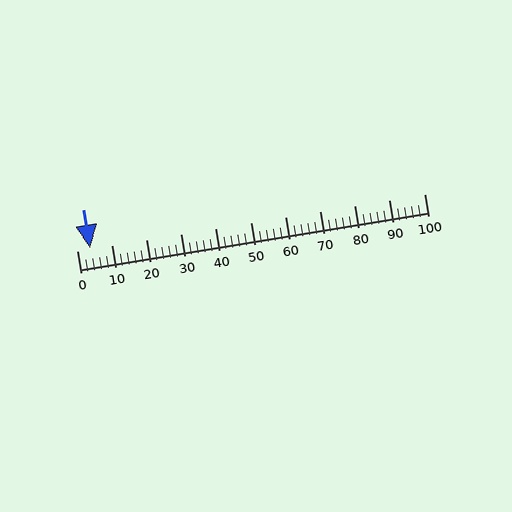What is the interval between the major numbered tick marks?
The major tick marks are spaced 10 units apart.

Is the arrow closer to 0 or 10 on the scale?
The arrow is closer to 0.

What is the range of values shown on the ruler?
The ruler shows values from 0 to 100.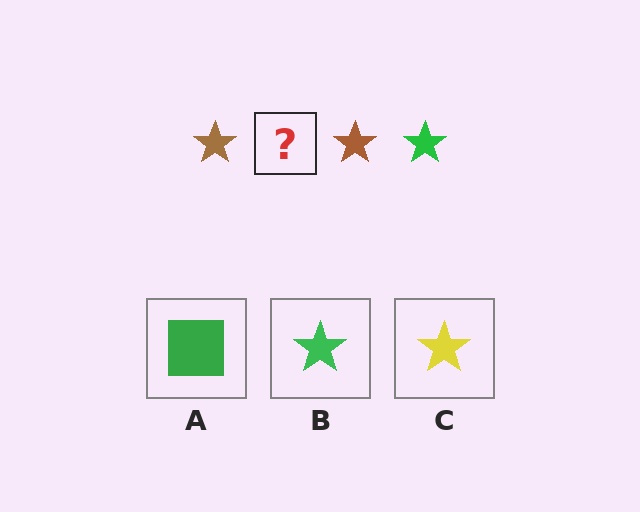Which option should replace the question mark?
Option B.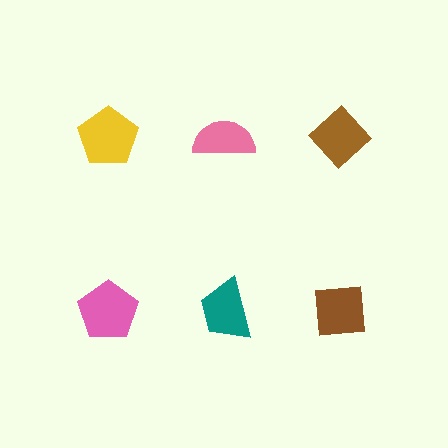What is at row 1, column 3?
A brown diamond.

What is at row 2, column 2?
A teal trapezoid.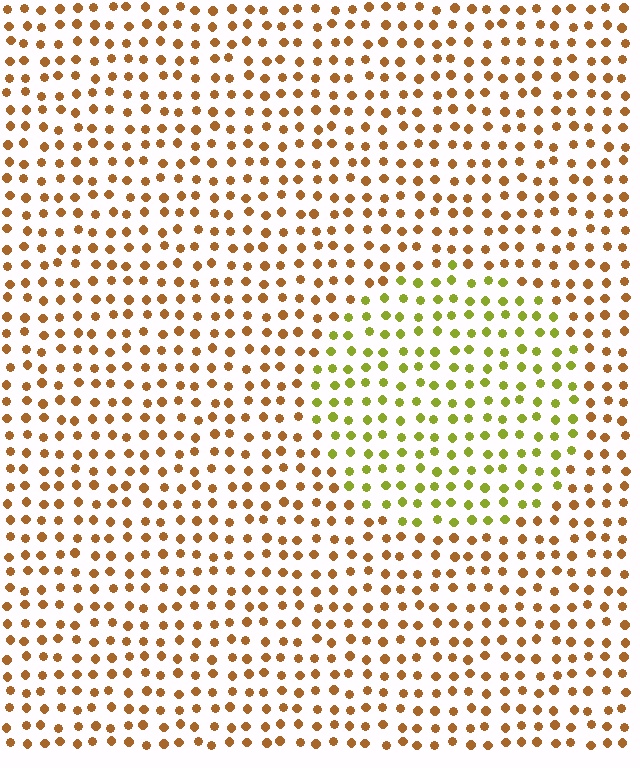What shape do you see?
I see a circle.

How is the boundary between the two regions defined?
The boundary is defined purely by a slight shift in hue (about 46 degrees). Spacing, size, and orientation are identical on both sides.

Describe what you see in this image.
The image is filled with small brown elements in a uniform arrangement. A circle-shaped region is visible where the elements are tinted to a slightly different hue, forming a subtle color boundary.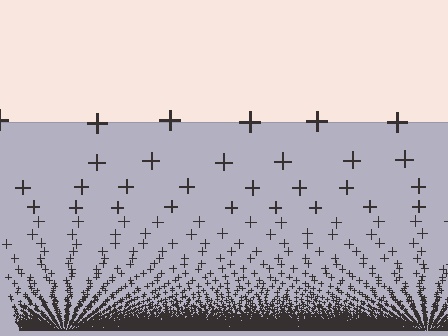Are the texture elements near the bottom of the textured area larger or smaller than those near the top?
Smaller. The gradient is inverted — elements near the bottom are smaller and denser.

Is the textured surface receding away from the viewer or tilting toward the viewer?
The surface appears to tilt toward the viewer. Texture elements get larger and sparser toward the top.